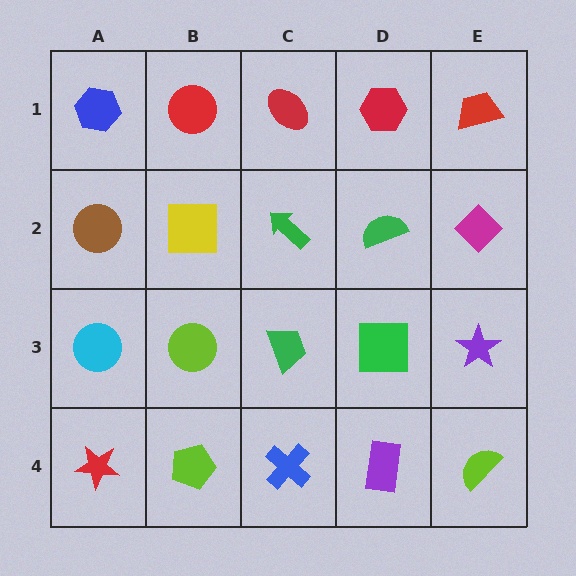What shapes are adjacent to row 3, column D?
A green semicircle (row 2, column D), a purple rectangle (row 4, column D), a green trapezoid (row 3, column C), a purple star (row 3, column E).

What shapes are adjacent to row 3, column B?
A yellow square (row 2, column B), a lime pentagon (row 4, column B), a cyan circle (row 3, column A), a green trapezoid (row 3, column C).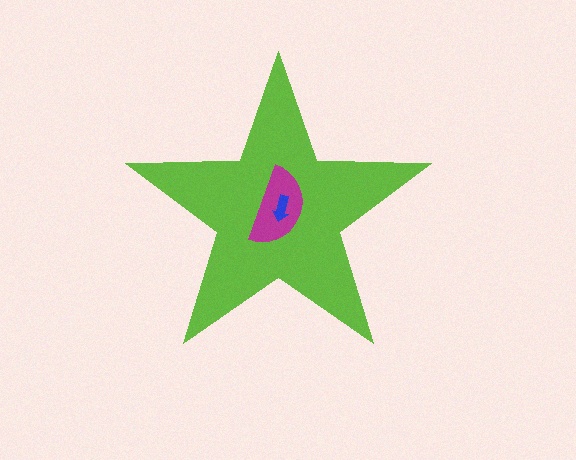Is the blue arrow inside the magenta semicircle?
Yes.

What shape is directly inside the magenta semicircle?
The blue arrow.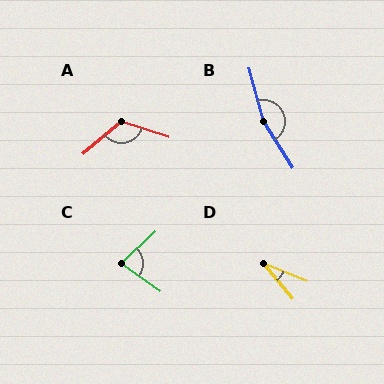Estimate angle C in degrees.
Approximately 78 degrees.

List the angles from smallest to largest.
D (29°), C (78°), A (122°), B (163°).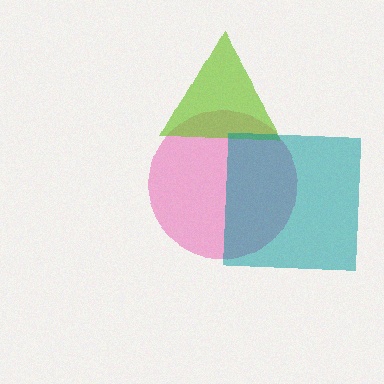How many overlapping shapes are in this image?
There are 3 overlapping shapes in the image.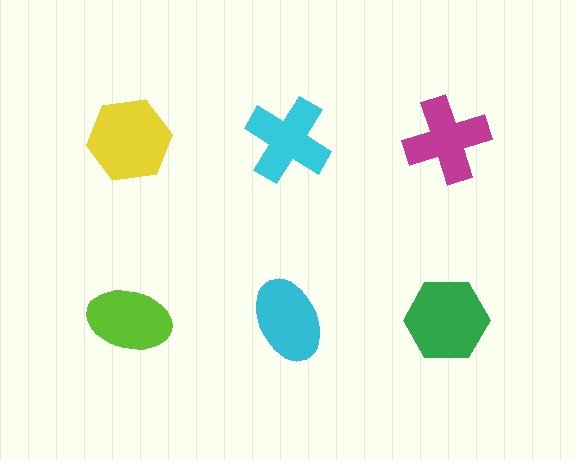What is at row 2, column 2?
A cyan ellipse.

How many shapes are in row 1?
3 shapes.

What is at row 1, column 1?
A yellow hexagon.